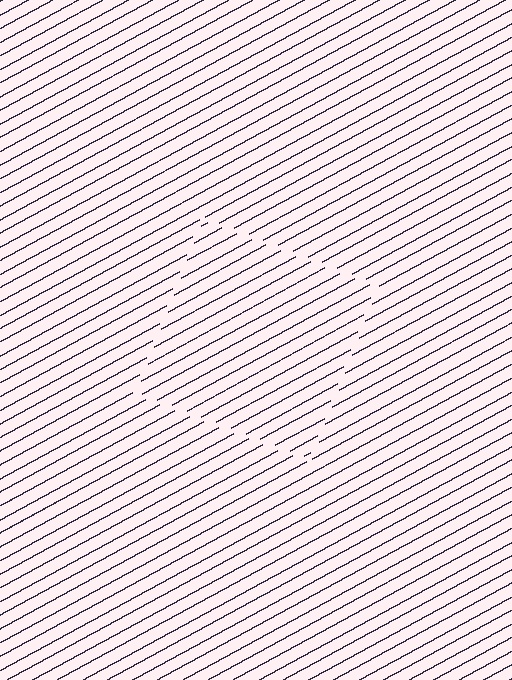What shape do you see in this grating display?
An illusory square. The interior of the shape contains the same grating, shifted by half a period — the contour is defined by the phase discontinuity where line-ends from the inner and outer gratings abut.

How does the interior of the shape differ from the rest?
The interior of the shape contains the same grating, shifted by half a period — the contour is defined by the phase discontinuity where line-ends from the inner and outer gratings abut.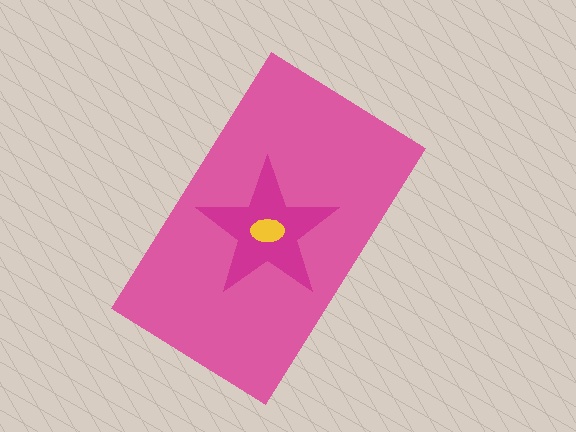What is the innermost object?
The yellow ellipse.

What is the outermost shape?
The pink rectangle.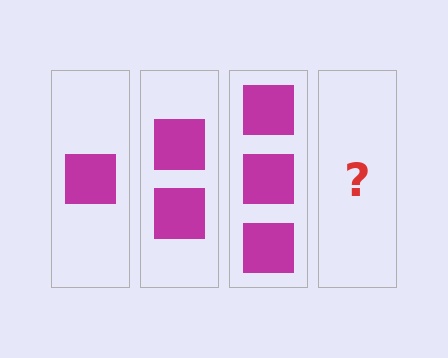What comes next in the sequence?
The next element should be 4 squares.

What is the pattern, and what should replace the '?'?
The pattern is that each step adds one more square. The '?' should be 4 squares.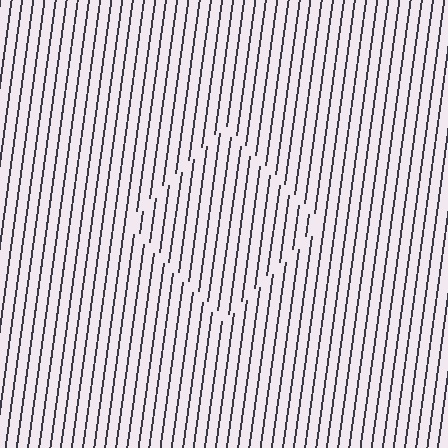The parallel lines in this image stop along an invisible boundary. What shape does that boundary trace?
An illusory square. The interior of the shape contains the same grating, shifted by half a period — the contour is defined by the phase discontinuity where line-ends from the inner and outer gratings abut.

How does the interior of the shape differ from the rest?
The interior of the shape contains the same grating, shifted by half a period — the contour is defined by the phase discontinuity where line-ends from the inner and outer gratings abut.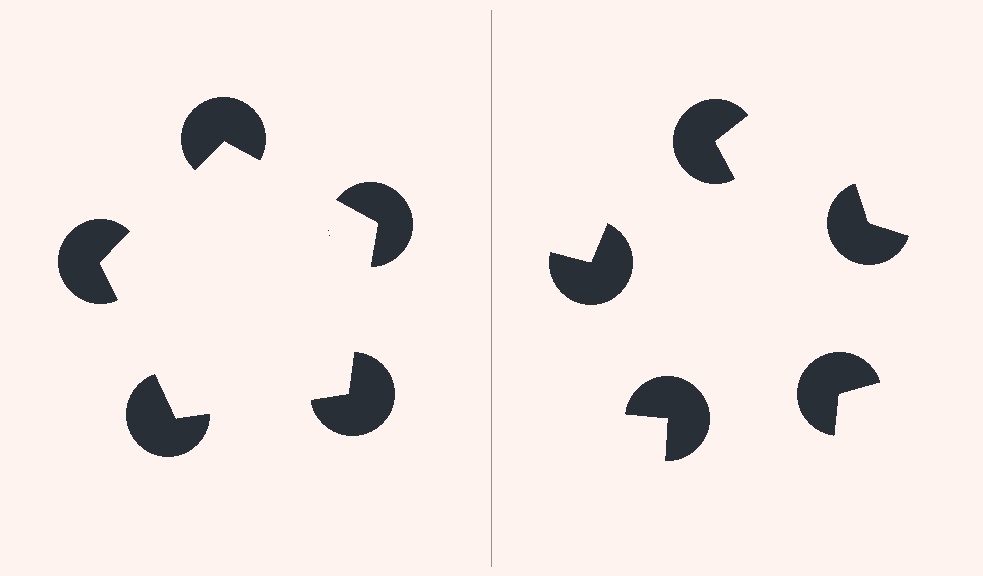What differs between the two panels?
The pac-man discs are positioned identically on both sides; only the wedge orientations differ. On the left they align to a pentagon; on the right they are misaligned.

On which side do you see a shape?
An illusory pentagon appears on the left side. On the right side the wedge cuts are rotated, so no coherent shape forms.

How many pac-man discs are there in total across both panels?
10 — 5 on each side.